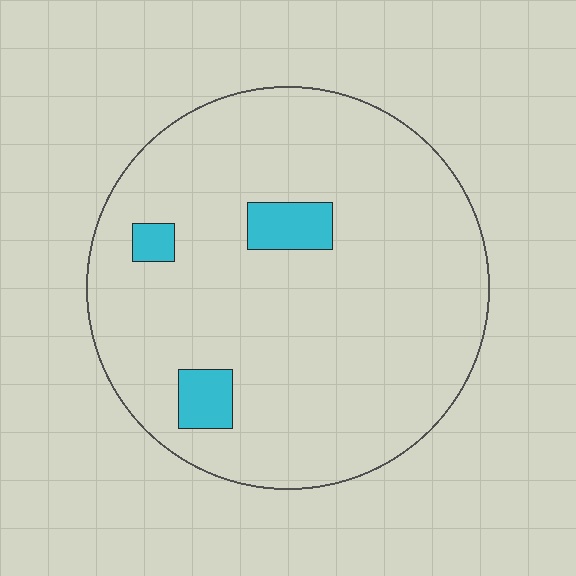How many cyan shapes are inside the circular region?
3.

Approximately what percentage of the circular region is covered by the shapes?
Approximately 5%.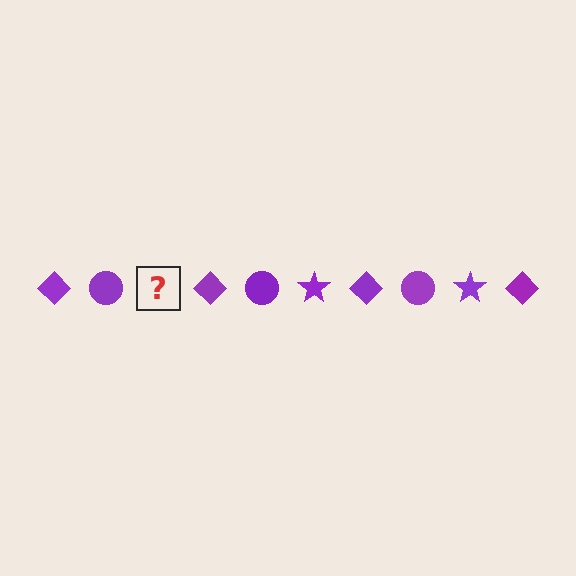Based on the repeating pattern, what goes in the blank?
The blank should be a purple star.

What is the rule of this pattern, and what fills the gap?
The rule is that the pattern cycles through diamond, circle, star shapes in purple. The gap should be filled with a purple star.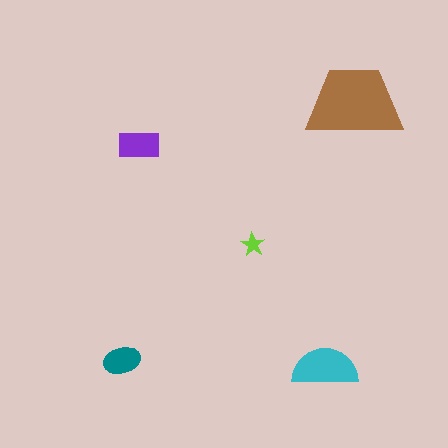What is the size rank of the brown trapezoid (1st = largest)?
1st.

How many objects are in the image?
There are 5 objects in the image.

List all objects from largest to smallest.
The brown trapezoid, the cyan semicircle, the purple rectangle, the teal ellipse, the lime star.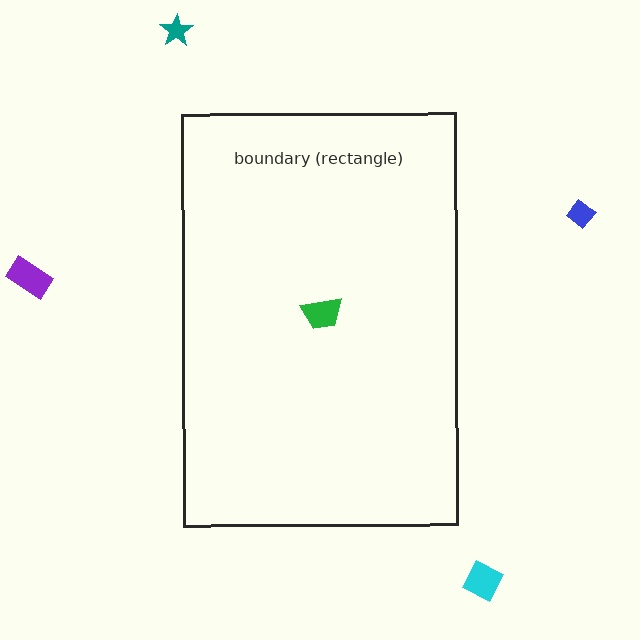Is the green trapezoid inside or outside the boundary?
Inside.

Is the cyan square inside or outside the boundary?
Outside.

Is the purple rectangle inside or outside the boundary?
Outside.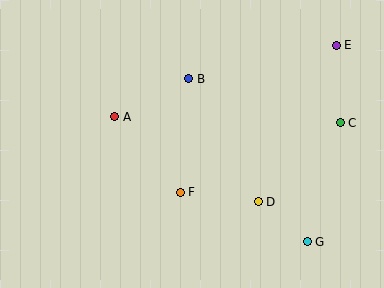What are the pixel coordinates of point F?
Point F is at (180, 192).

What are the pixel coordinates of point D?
Point D is at (258, 202).